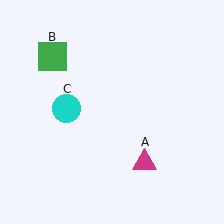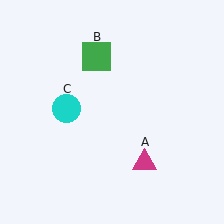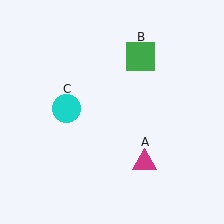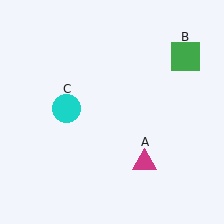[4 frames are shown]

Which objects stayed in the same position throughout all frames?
Magenta triangle (object A) and cyan circle (object C) remained stationary.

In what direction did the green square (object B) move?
The green square (object B) moved right.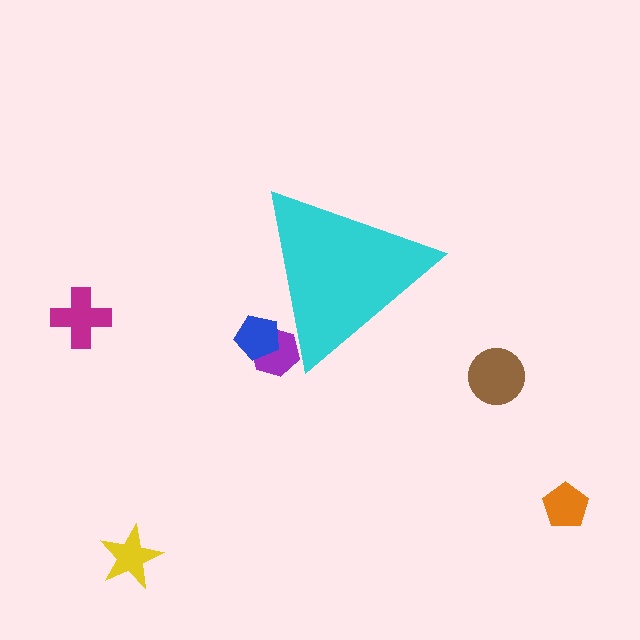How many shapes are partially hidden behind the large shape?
2 shapes are partially hidden.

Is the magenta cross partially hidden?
No, the magenta cross is fully visible.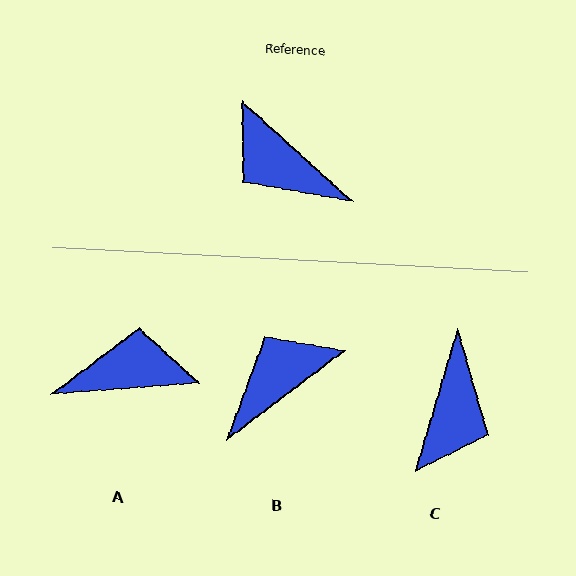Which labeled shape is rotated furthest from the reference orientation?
A, about 133 degrees away.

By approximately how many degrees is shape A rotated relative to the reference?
Approximately 133 degrees clockwise.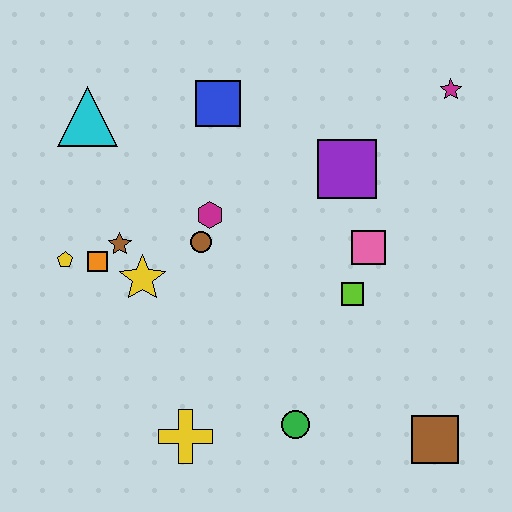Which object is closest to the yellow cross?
The green circle is closest to the yellow cross.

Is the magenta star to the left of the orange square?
No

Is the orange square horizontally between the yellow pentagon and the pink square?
Yes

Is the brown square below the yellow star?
Yes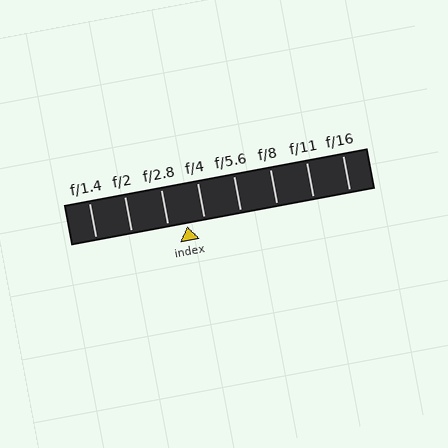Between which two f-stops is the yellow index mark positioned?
The index mark is between f/2.8 and f/4.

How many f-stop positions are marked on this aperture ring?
There are 8 f-stop positions marked.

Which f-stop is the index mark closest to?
The index mark is closest to f/4.